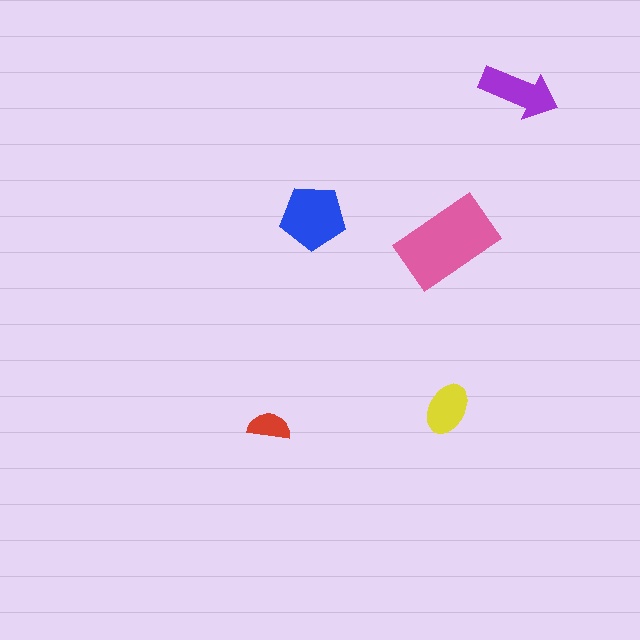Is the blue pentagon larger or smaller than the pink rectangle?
Smaller.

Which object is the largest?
The pink rectangle.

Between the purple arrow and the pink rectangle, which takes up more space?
The pink rectangle.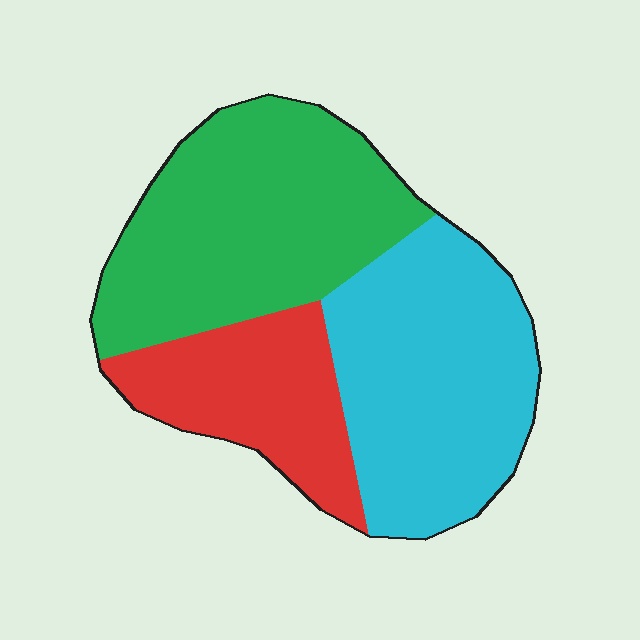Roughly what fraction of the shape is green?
Green covers roughly 40% of the shape.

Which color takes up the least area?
Red, at roughly 20%.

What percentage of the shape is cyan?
Cyan takes up between a third and a half of the shape.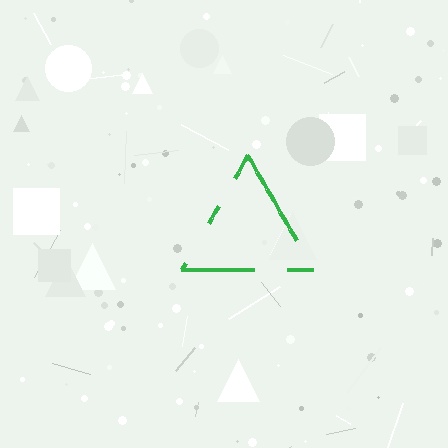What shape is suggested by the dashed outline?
The dashed outline suggests a triangle.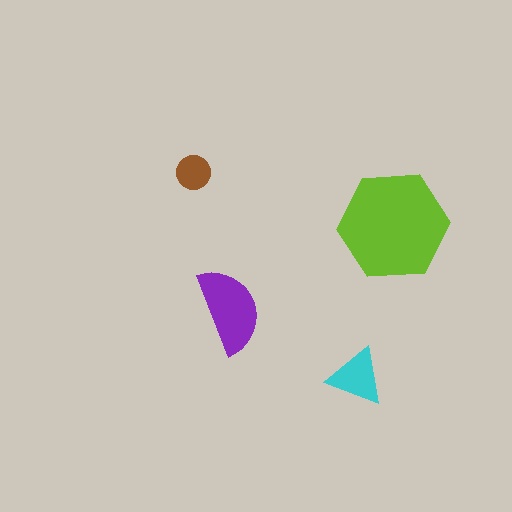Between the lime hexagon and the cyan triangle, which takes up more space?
The lime hexagon.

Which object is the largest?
The lime hexagon.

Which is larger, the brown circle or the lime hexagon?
The lime hexagon.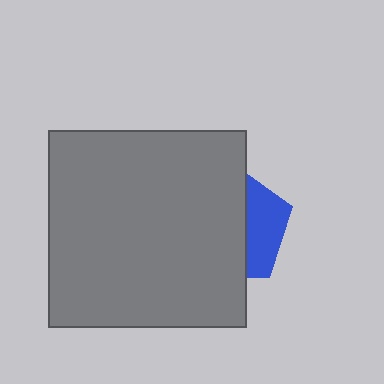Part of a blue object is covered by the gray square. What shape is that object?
It is a pentagon.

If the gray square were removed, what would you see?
You would see the complete blue pentagon.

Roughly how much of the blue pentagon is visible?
A small part of it is visible (roughly 33%).